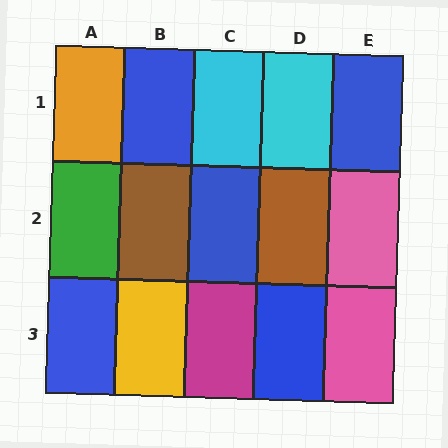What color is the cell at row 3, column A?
Blue.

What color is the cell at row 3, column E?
Pink.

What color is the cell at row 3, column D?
Blue.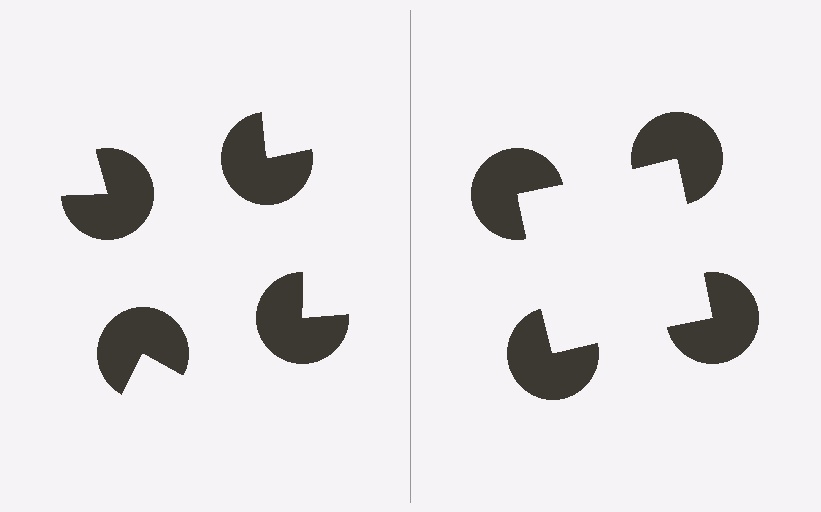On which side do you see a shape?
An illusory square appears on the right side. On the left side the wedge cuts are rotated, so no coherent shape forms.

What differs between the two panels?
The pac-man discs are positioned identically on both sides; only the wedge orientations differ. On the right they align to a square; on the left they are misaligned.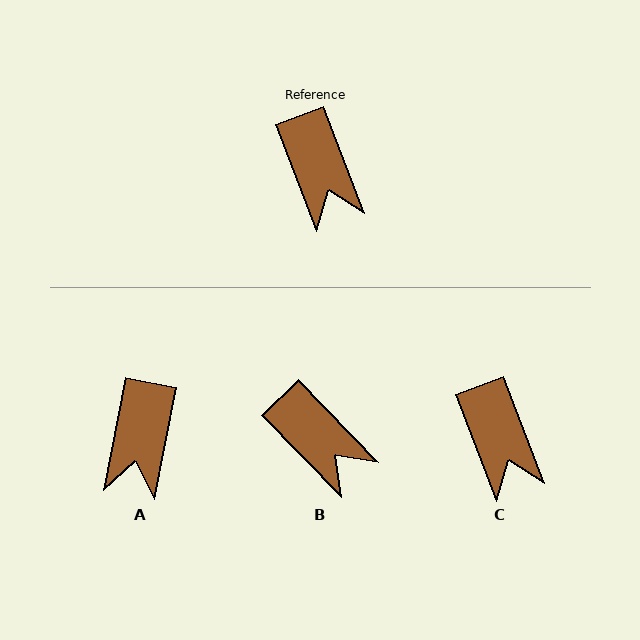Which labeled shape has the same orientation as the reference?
C.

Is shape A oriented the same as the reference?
No, it is off by about 32 degrees.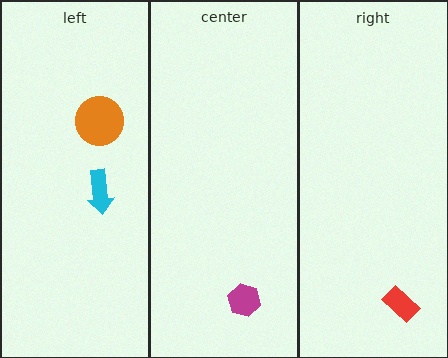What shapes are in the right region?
The red rectangle.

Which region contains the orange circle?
The left region.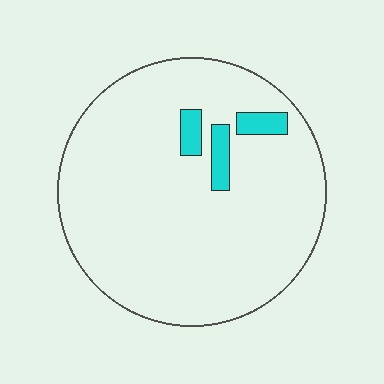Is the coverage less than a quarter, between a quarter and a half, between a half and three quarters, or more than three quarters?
Less than a quarter.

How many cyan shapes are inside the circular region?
3.